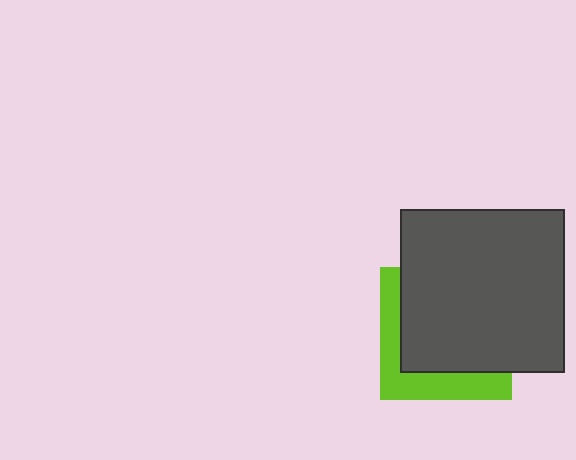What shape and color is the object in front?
The object in front is a dark gray square.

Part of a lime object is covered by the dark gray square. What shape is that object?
It is a square.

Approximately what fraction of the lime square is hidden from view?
Roughly 68% of the lime square is hidden behind the dark gray square.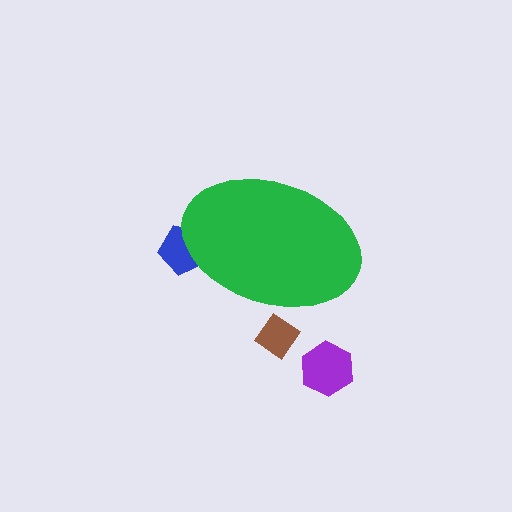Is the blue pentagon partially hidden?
Yes, the blue pentagon is partially hidden behind the green ellipse.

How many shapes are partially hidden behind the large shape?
2 shapes are partially hidden.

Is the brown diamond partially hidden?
Yes, the brown diamond is partially hidden behind the green ellipse.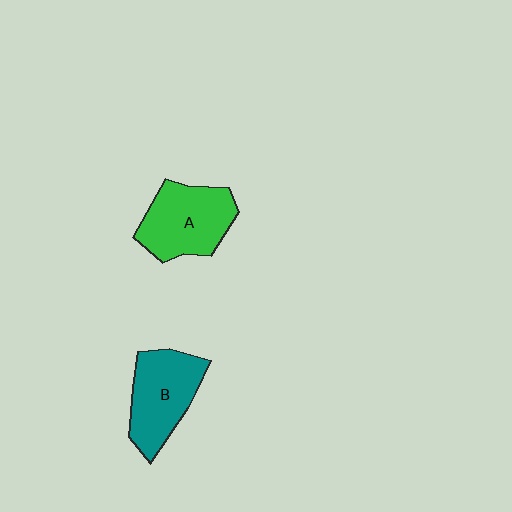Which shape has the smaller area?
Shape B (teal).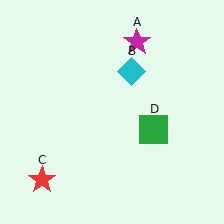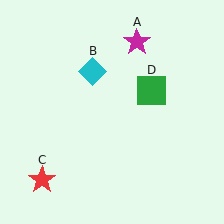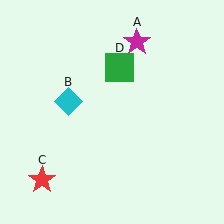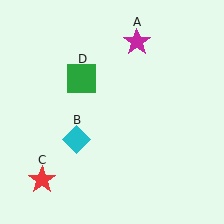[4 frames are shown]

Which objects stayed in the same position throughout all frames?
Magenta star (object A) and red star (object C) remained stationary.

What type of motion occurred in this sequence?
The cyan diamond (object B), green square (object D) rotated counterclockwise around the center of the scene.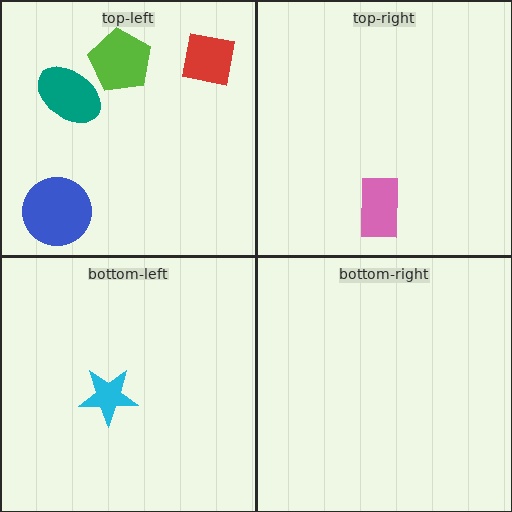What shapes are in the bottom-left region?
The cyan star.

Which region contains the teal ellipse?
The top-left region.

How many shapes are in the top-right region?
1.